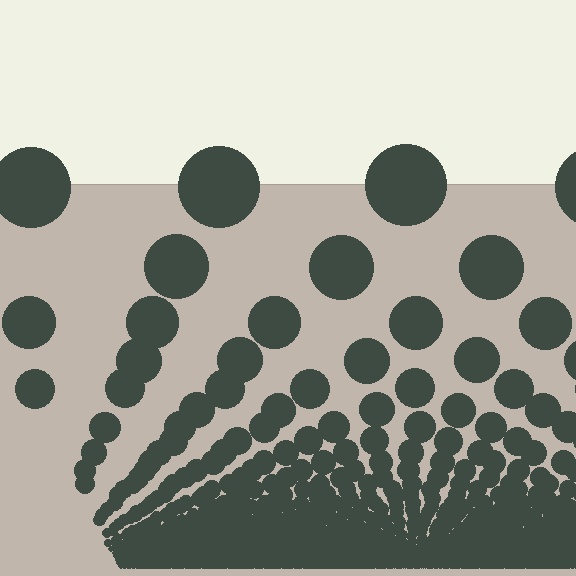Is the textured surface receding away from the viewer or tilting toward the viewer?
The surface appears to tilt toward the viewer. Texture elements get larger and sparser toward the top.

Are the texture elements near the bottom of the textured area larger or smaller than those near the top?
Smaller. The gradient is inverted — elements near the bottom are smaller and denser.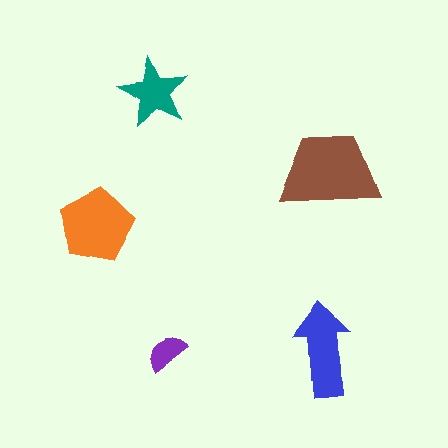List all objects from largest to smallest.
The brown trapezoid, the orange pentagon, the blue arrow, the teal star, the purple semicircle.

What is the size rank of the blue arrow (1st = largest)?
3rd.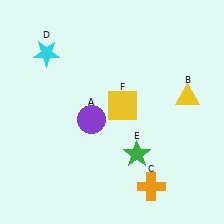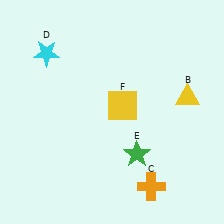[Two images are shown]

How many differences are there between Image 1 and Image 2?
There is 1 difference between the two images.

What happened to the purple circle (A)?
The purple circle (A) was removed in Image 2. It was in the bottom-left area of Image 1.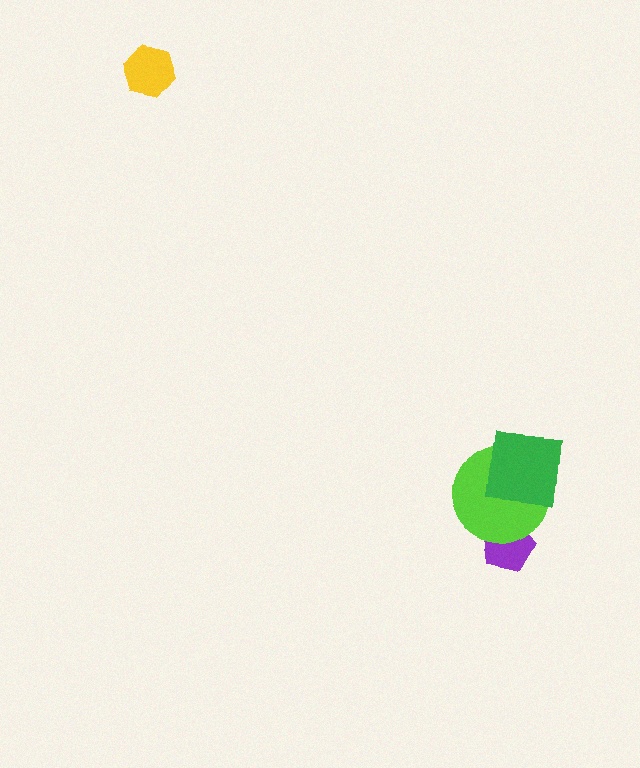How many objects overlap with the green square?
1 object overlaps with the green square.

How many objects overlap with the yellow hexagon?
0 objects overlap with the yellow hexagon.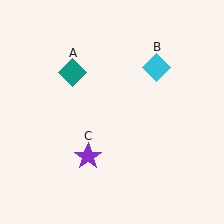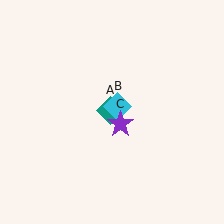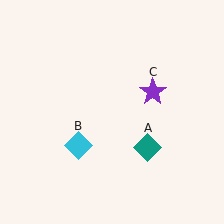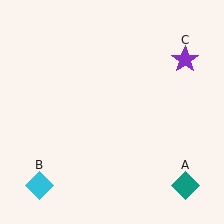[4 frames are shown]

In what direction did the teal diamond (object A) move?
The teal diamond (object A) moved down and to the right.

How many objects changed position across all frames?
3 objects changed position: teal diamond (object A), cyan diamond (object B), purple star (object C).